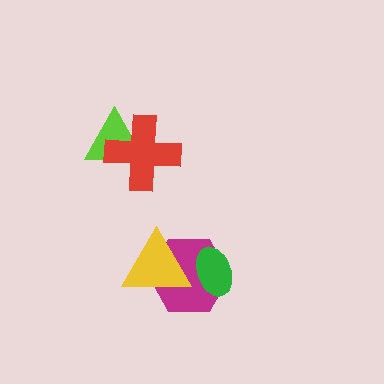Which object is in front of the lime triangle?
The red cross is in front of the lime triangle.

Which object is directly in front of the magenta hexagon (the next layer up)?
The yellow triangle is directly in front of the magenta hexagon.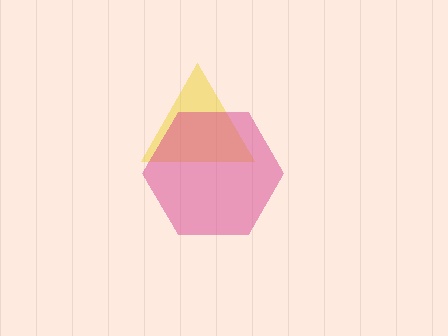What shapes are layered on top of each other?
The layered shapes are: a yellow triangle, a magenta hexagon.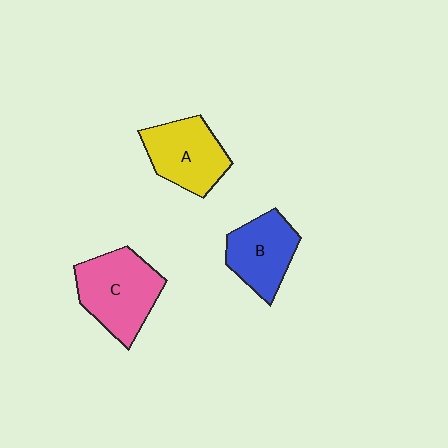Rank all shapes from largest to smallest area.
From largest to smallest: C (pink), A (yellow), B (blue).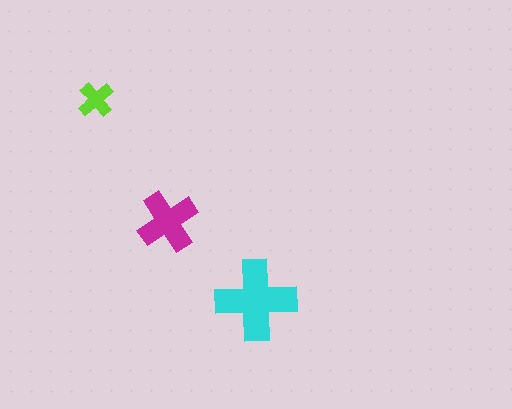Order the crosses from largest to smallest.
the cyan one, the magenta one, the lime one.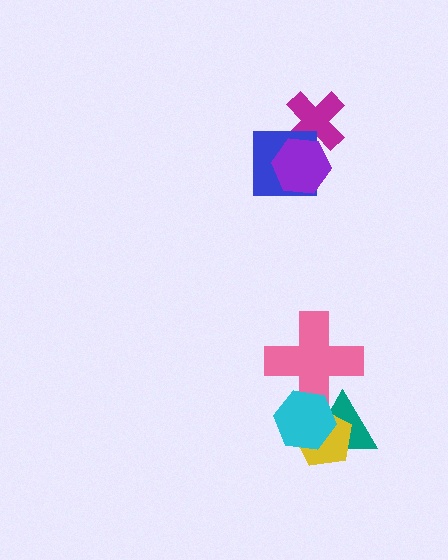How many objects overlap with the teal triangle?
3 objects overlap with the teal triangle.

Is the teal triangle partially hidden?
Yes, it is partially covered by another shape.